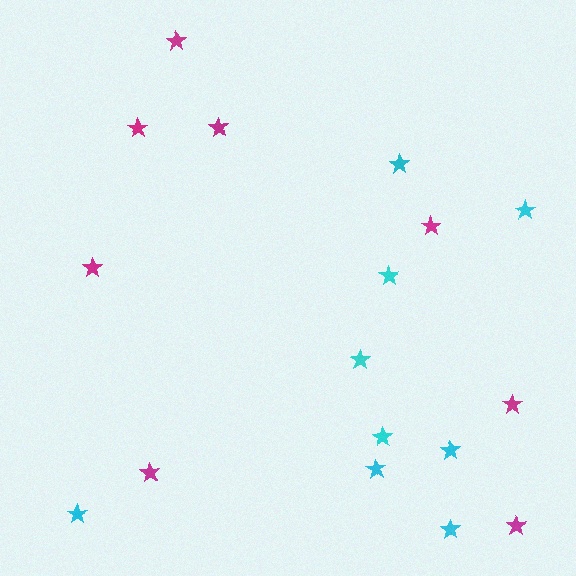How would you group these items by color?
There are 2 groups: one group of magenta stars (8) and one group of cyan stars (9).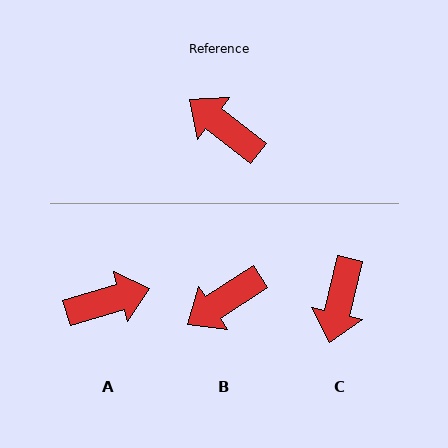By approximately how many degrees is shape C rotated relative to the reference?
Approximately 114 degrees counter-clockwise.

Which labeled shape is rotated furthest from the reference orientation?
A, about 125 degrees away.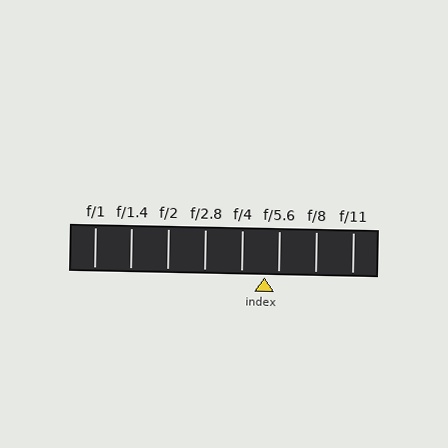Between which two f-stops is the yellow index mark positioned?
The index mark is between f/4 and f/5.6.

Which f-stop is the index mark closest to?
The index mark is closest to f/5.6.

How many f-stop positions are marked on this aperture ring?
There are 8 f-stop positions marked.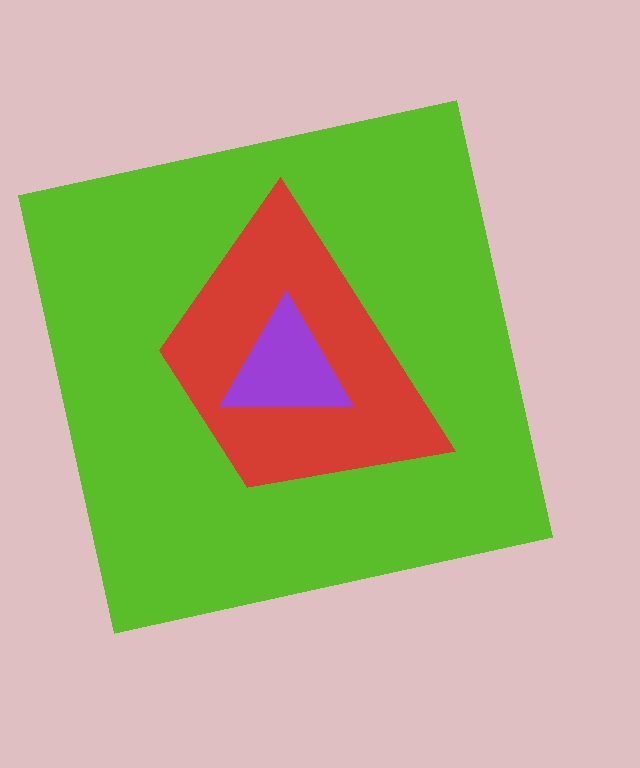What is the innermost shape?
The purple triangle.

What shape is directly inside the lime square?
The red trapezoid.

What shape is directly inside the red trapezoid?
The purple triangle.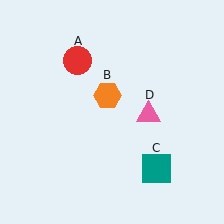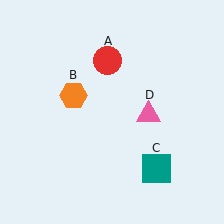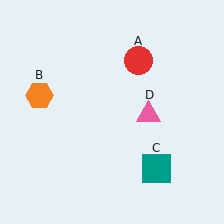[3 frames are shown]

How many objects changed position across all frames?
2 objects changed position: red circle (object A), orange hexagon (object B).